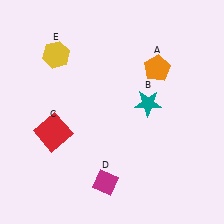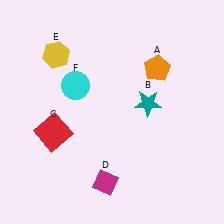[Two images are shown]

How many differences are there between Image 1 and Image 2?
There is 1 difference between the two images.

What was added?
A cyan circle (F) was added in Image 2.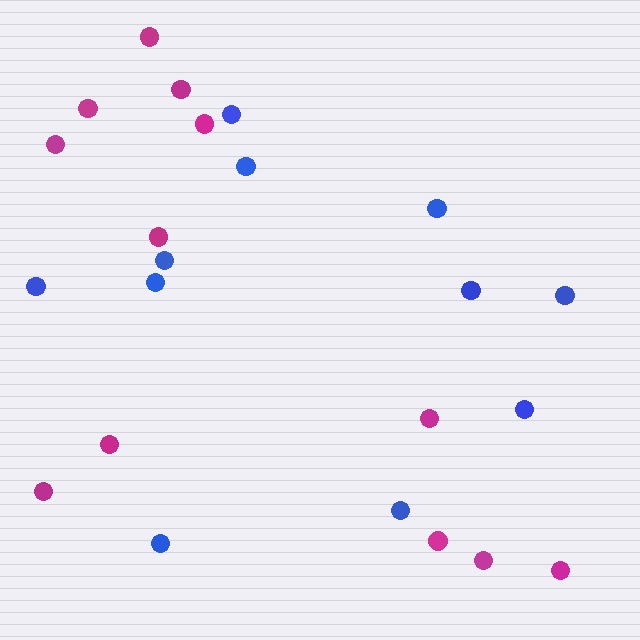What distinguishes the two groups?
There are 2 groups: one group of magenta circles (12) and one group of blue circles (11).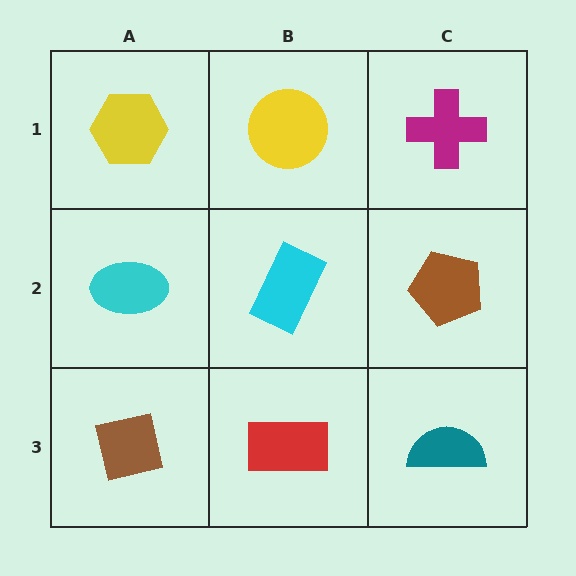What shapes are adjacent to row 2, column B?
A yellow circle (row 1, column B), a red rectangle (row 3, column B), a cyan ellipse (row 2, column A), a brown pentagon (row 2, column C).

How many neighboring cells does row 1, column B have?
3.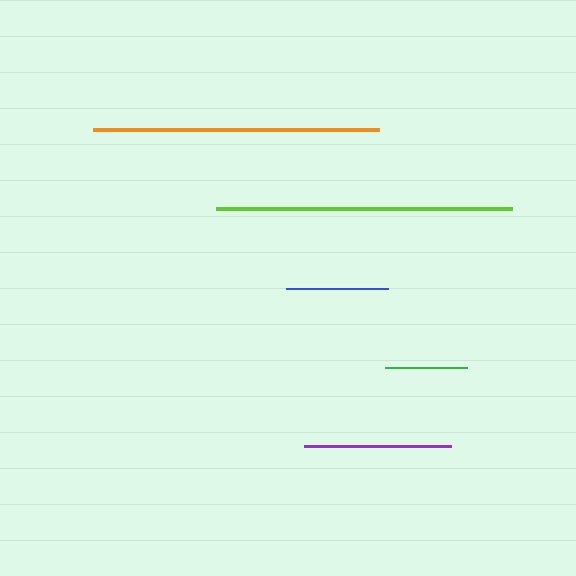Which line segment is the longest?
The lime line is the longest at approximately 296 pixels.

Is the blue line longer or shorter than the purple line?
The purple line is longer than the blue line.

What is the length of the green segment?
The green segment is approximately 82 pixels long.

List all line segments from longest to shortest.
From longest to shortest: lime, orange, purple, blue, green.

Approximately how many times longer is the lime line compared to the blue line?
The lime line is approximately 2.9 times the length of the blue line.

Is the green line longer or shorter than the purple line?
The purple line is longer than the green line.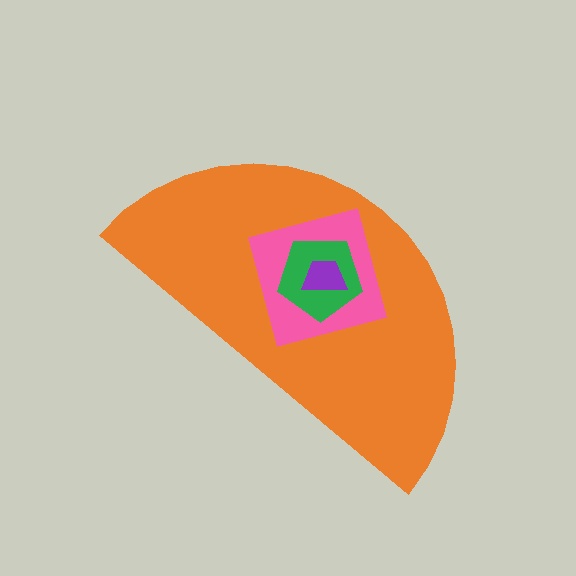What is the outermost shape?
The orange semicircle.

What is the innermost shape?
The purple trapezoid.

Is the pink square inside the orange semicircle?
Yes.